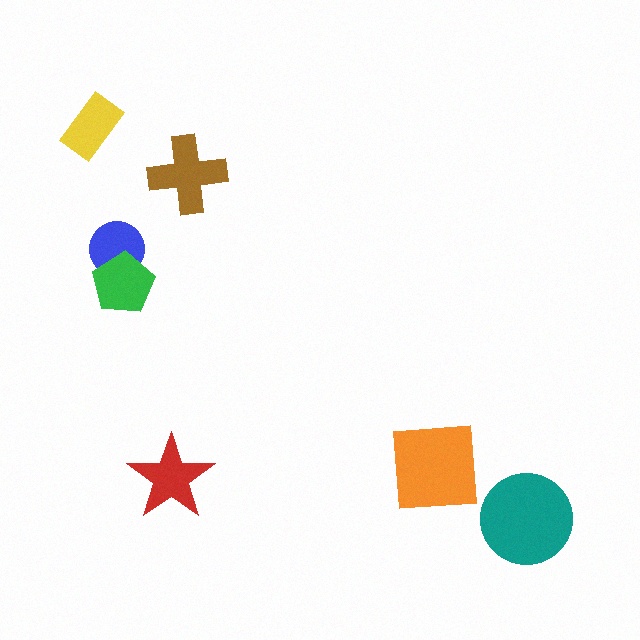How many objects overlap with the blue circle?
1 object overlaps with the blue circle.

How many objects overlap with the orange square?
0 objects overlap with the orange square.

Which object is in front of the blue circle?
The green pentagon is in front of the blue circle.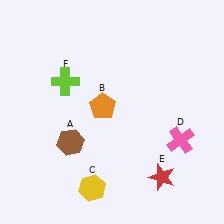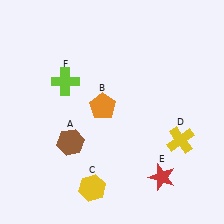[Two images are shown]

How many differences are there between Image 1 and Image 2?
There is 1 difference between the two images.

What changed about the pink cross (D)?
In Image 1, D is pink. In Image 2, it changed to yellow.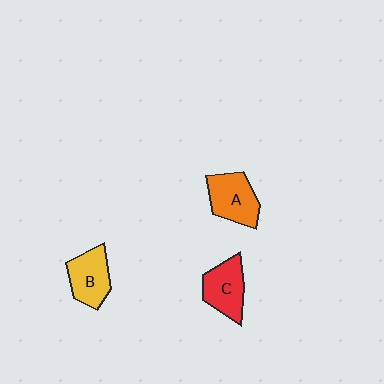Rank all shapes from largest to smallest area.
From largest to smallest: A (orange), C (red), B (yellow).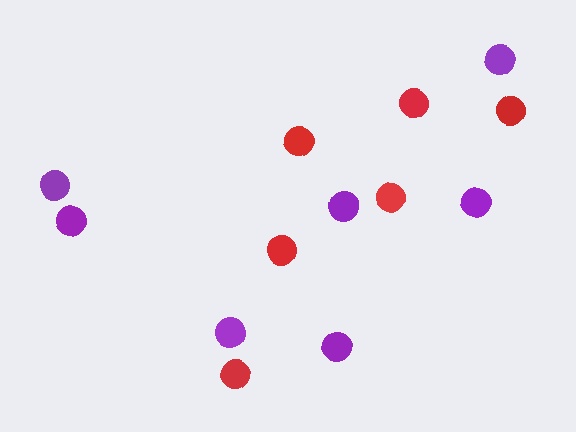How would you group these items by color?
There are 2 groups: one group of purple circles (7) and one group of red circles (6).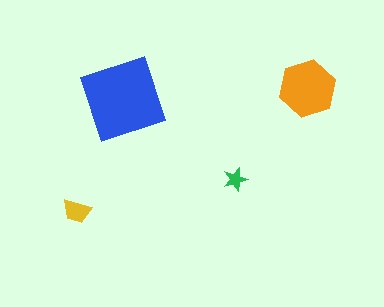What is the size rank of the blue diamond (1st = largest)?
1st.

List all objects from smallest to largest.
The green star, the yellow trapezoid, the orange hexagon, the blue diamond.